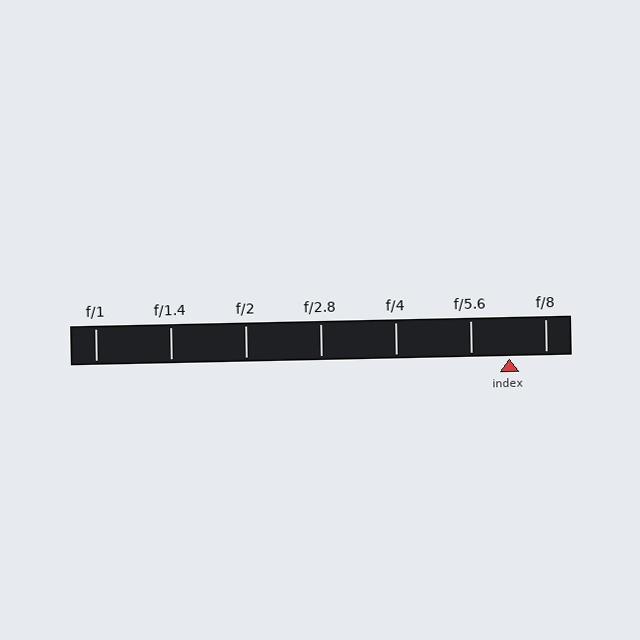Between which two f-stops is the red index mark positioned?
The index mark is between f/5.6 and f/8.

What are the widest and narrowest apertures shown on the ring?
The widest aperture shown is f/1 and the narrowest is f/8.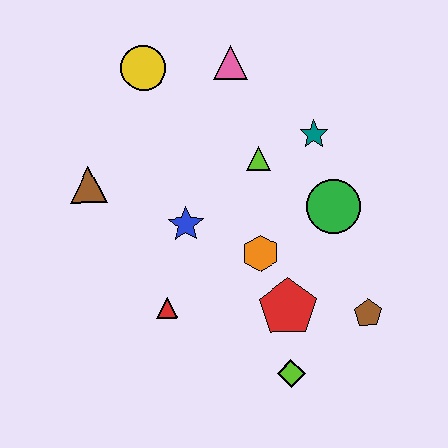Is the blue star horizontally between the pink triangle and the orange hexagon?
No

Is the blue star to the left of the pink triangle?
Yes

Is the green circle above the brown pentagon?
Yes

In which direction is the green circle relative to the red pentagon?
The green circle is above the red pentagon.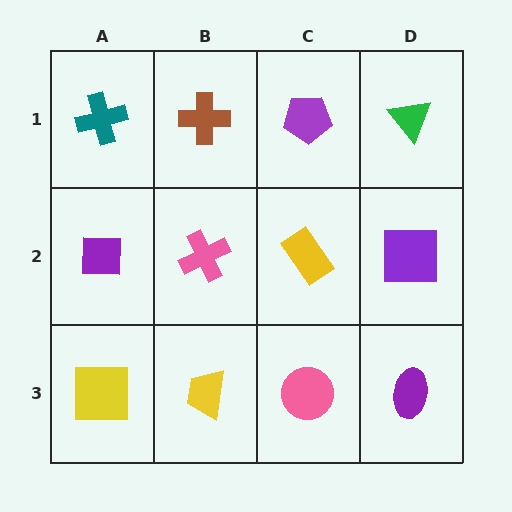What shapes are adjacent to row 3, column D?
A purple square (row 2, column D), a pink circle (row 3, column C).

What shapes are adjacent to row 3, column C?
A yellow rectangle (row 2, column C), a yellow trapezoid (row 3, column B), a purple ellipse (row 3, column D).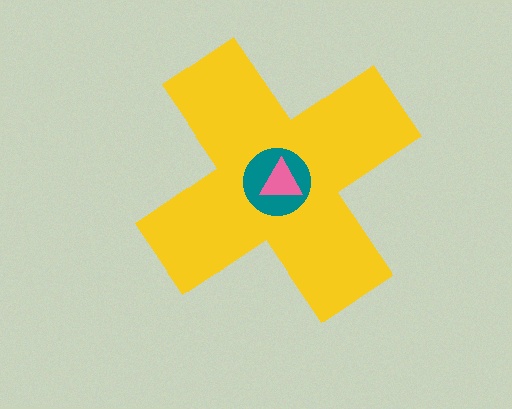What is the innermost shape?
The pink triangle.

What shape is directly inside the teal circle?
The pink triangle.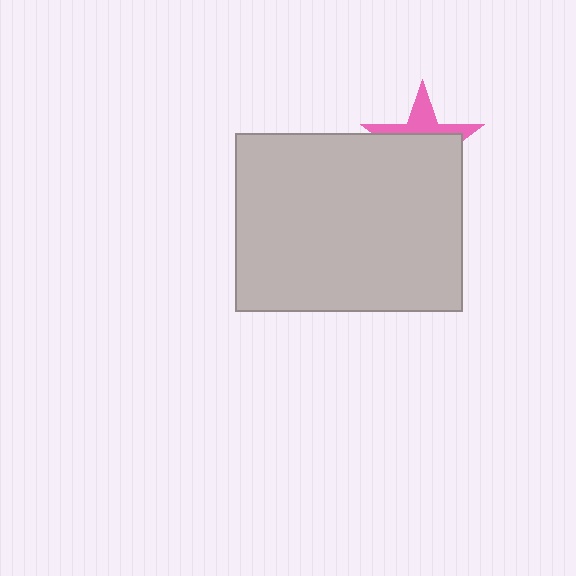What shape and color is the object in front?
The object in front is a light gray rectangle.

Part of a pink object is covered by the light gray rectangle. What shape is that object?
It is a star.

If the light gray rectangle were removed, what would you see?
You would see the complete pink star.